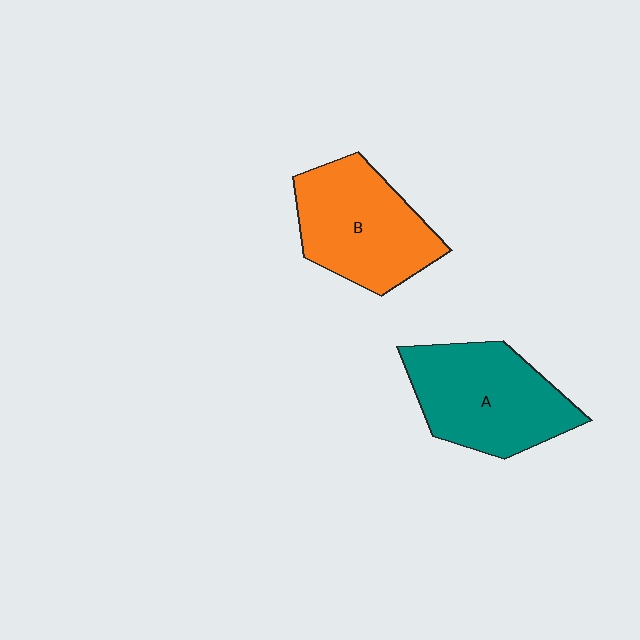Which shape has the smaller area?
Shape B (orange).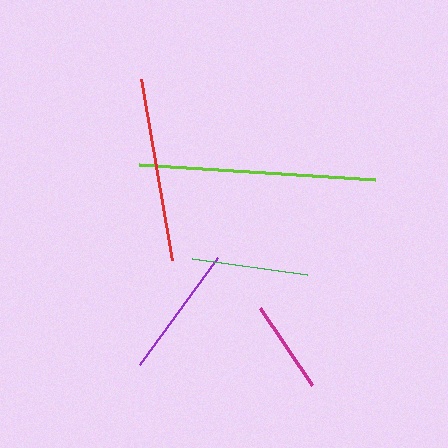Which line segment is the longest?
The lime line is the longest at approximately 236 pixels.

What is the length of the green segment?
The green segment is approximately 116 pixels long.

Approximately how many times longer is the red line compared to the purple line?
The red line is approximately 1.4 times the length of the purple line.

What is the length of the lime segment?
The lime segment is approximately 236 pixels long.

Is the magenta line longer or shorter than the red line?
The red line is longer than the magenta line.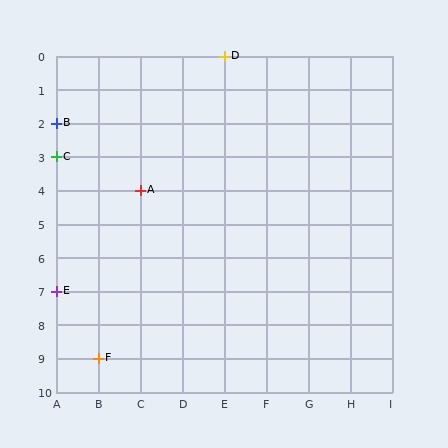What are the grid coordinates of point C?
Point C is at grid coordinates (A, 3).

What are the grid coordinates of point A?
Point A is at grid coordinates (C, 4).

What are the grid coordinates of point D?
Point D is at grid coordinates (E, 0).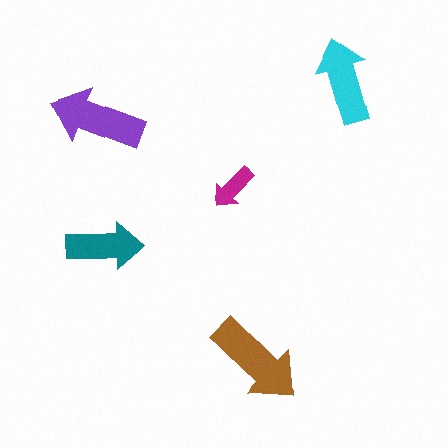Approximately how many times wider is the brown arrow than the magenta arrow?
About 2 times wider.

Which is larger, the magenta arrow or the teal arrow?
The teal one.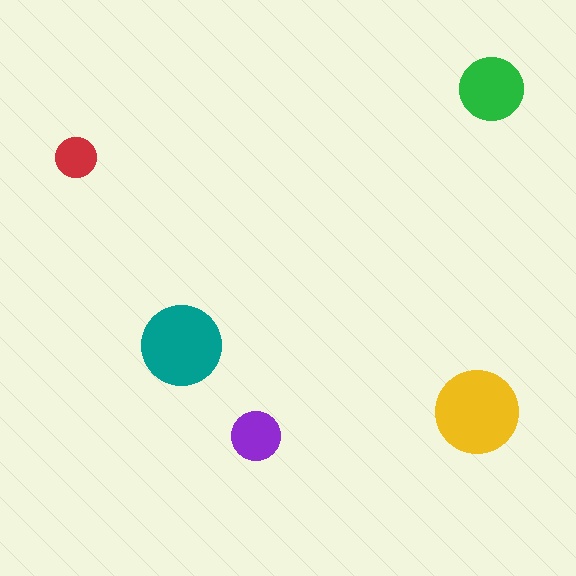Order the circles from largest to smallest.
the yellow one, the teal one, the green one, the purple one, the red one.